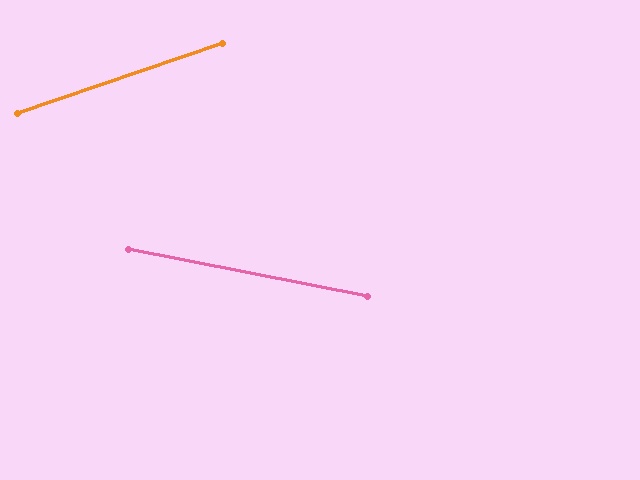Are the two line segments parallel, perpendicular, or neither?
Neither parallel nor perpendicular — they differ by about 30°.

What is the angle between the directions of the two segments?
Approximately 30 degrees.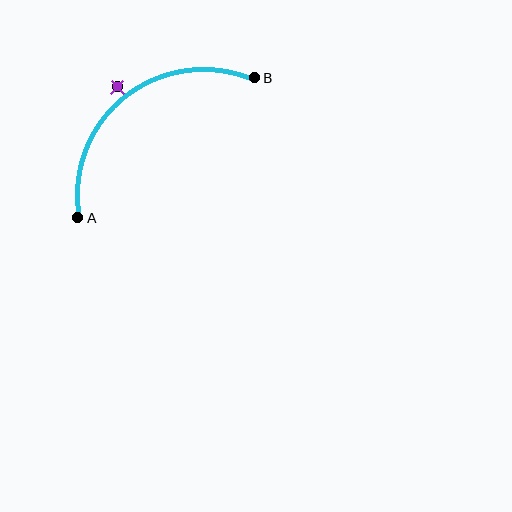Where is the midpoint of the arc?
The arc midpoint is the point on the curve farthest from the straight line joining A and B. It sits above and to the left of that line.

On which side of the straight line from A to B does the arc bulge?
The arc bulges above and to the left of the straight line connecting A and B.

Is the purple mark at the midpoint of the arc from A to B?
No — the purple mark does not lie on the arc at all. It sits slightly outside the curve.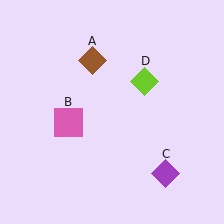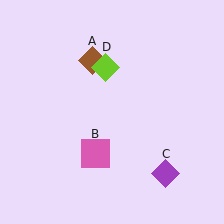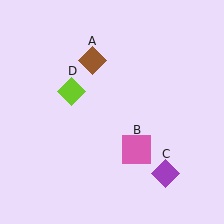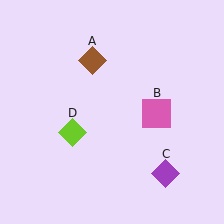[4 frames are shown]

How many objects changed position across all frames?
2 objects changed position: pink square (object B), lime diamond (object D).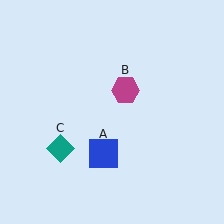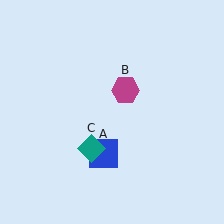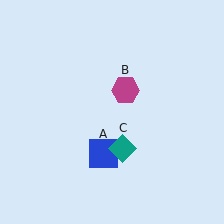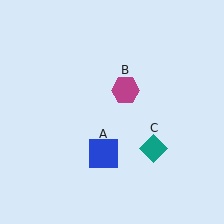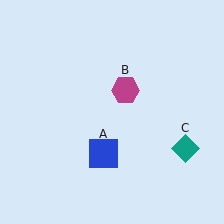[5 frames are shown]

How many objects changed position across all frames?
1 object changed position: teal diamond (object C).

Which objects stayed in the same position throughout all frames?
Blue square (object A) and magenta hexagon (object B) remained stationary.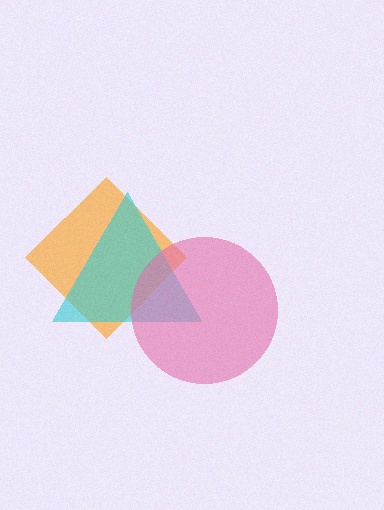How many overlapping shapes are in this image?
There are 3 overlapping shapes in the image.